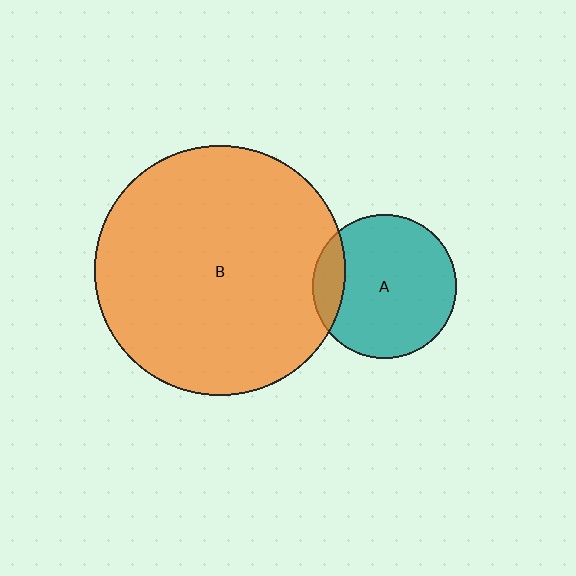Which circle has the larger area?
Circle B (orange).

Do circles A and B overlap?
Yes.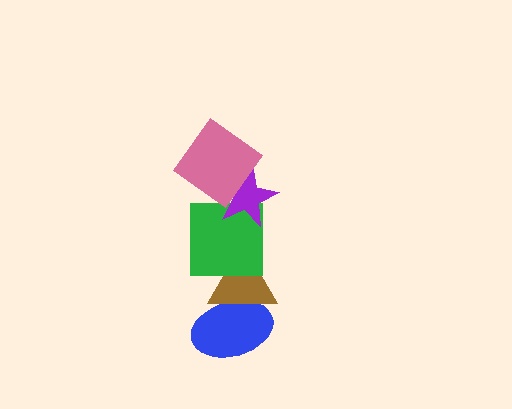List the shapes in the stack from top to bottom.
From top to bottom: the pink diamond, the purple star, the green square, the brown triangle, the blue ellipse.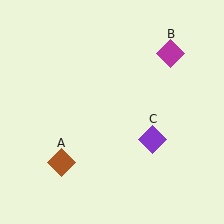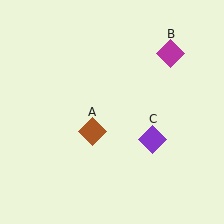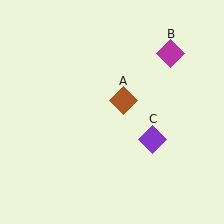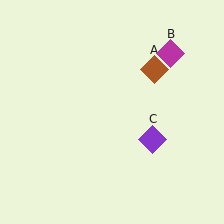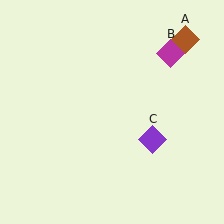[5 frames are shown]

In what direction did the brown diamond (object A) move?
The brown diamond (object A) moved up and to the right.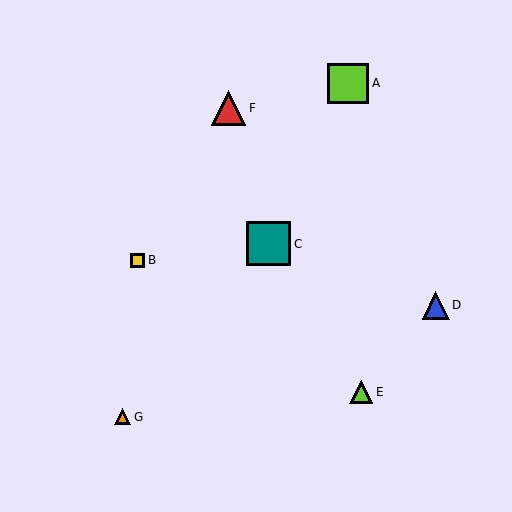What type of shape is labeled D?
Shape D is a blue triangle.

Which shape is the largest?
The teal square (labeled C) is the largest.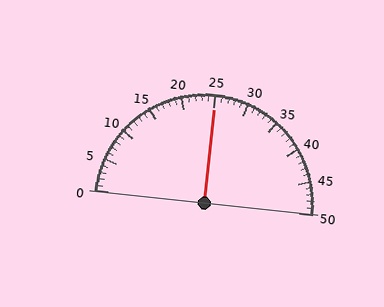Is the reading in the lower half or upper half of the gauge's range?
The reading is in the upper half of the range (0 to 50).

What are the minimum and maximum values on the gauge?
The gauge ranges from 0 to 50.